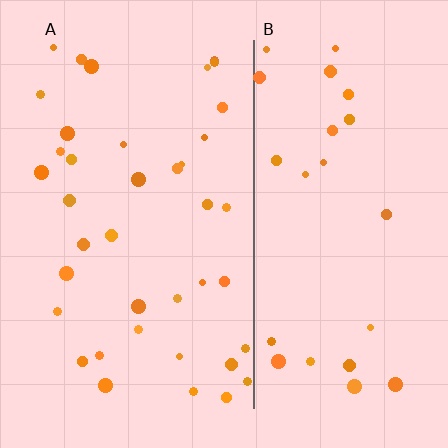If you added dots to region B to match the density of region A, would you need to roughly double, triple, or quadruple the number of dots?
Approximately double.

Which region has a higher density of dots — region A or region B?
A (the left).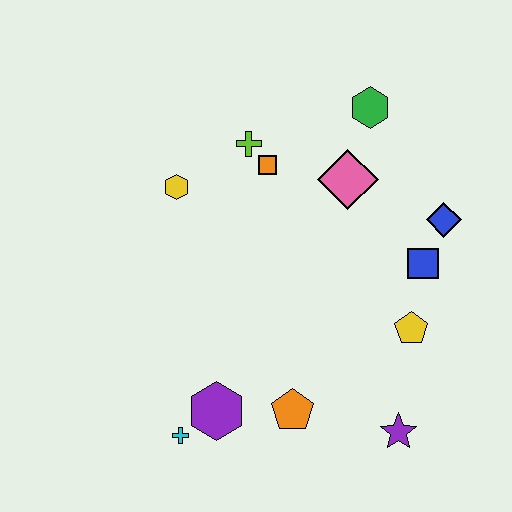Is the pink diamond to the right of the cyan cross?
Yes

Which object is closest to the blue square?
The blue diamond is closest to the blue square.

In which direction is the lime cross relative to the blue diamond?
The lime cross is to the left of the blue diamond.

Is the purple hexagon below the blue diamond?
Yes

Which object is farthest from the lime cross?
The purple star is farthest from the lime cross.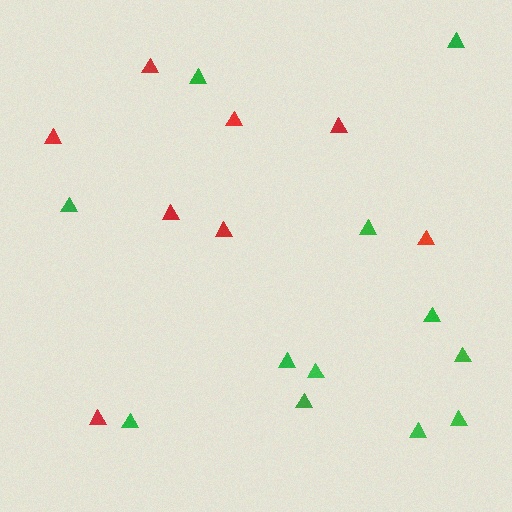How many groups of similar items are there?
There are 2 groups: one group of red triangles (8) and one group of green triangles (12).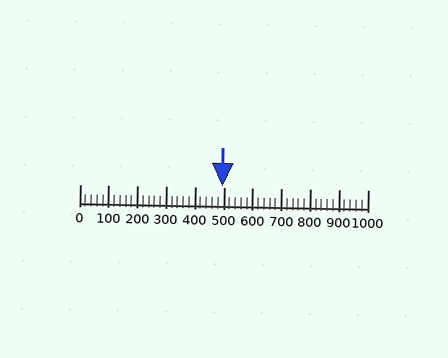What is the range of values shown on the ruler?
The ruler shows values from 0 to 1000.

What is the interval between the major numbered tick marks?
The major tick marks are spaced 100 units apart.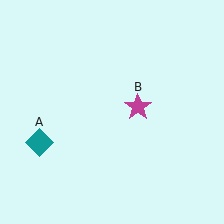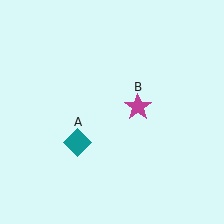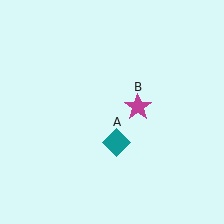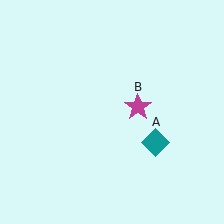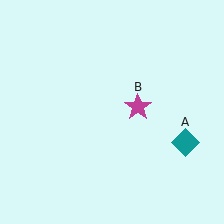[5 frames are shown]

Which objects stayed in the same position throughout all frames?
Magenta star (object B) remained stationary.